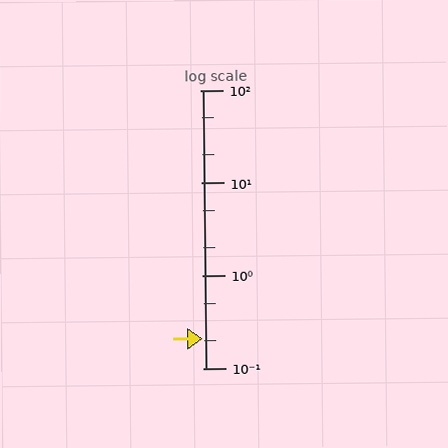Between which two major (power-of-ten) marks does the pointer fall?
The pointer is between 0.1 and 1.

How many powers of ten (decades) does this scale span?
The scale spans 3 decades, from 0.1 to 100.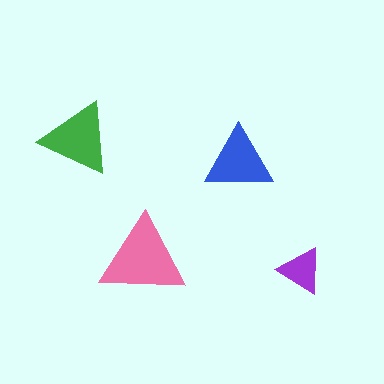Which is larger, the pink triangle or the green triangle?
The pink one.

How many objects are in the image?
There are 4 objects in the image.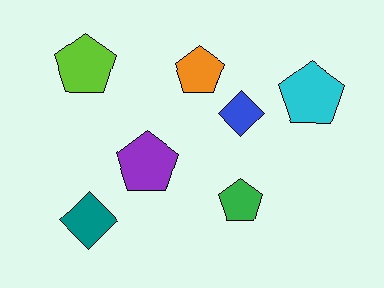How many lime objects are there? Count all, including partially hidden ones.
There is 1 lime object.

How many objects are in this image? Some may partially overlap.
There are 7 objects.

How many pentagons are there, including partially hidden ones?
There are 5 pentagons.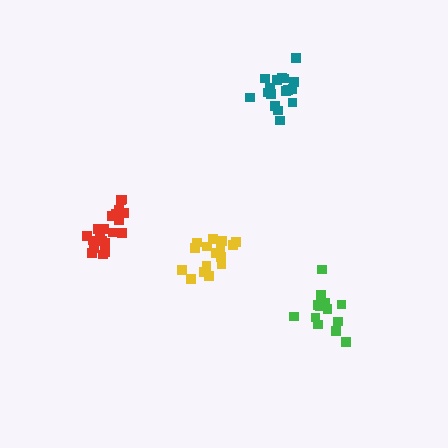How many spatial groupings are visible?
There are 4 spatial groupings.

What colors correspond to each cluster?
The clusters are colored: yellow, red, green, teal.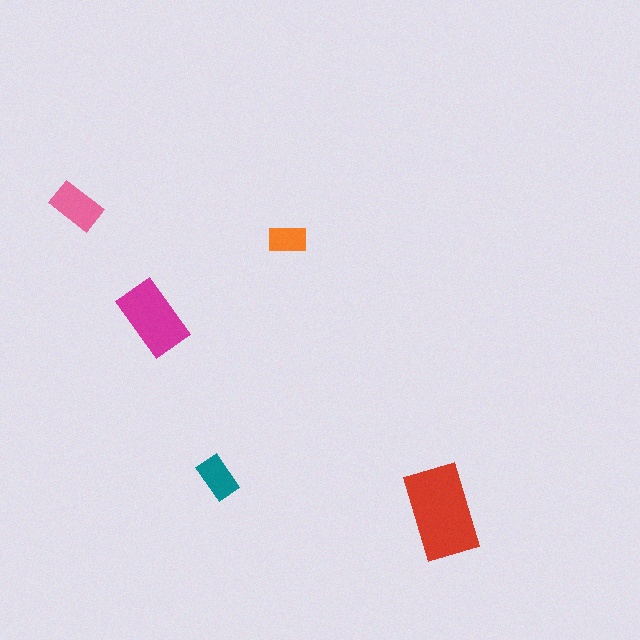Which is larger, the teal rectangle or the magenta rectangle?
The magenta one.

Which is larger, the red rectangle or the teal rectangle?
The red one.